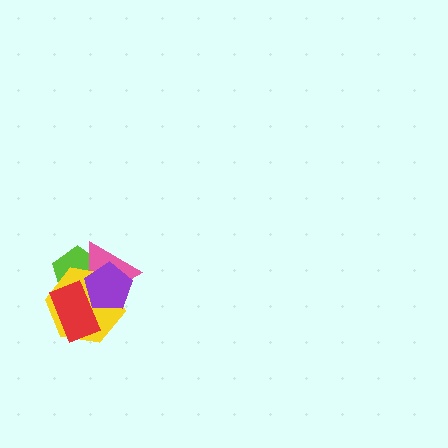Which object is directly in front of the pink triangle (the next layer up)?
The yellow hexagon is directly in front of the pink triangle.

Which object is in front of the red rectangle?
The purple pentagon is in front of the red rectangle.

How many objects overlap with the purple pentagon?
4 objects overlap with the purple pentagon.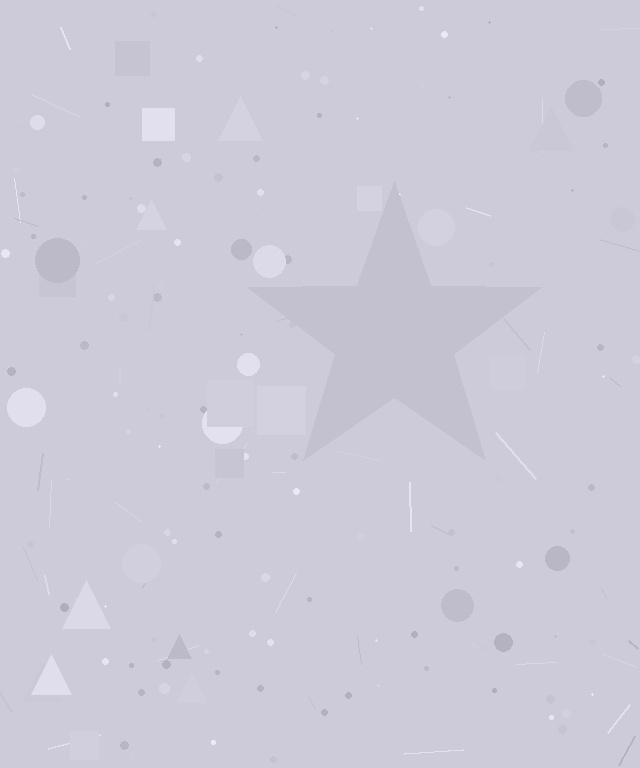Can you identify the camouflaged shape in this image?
The camouflaged shape is a star.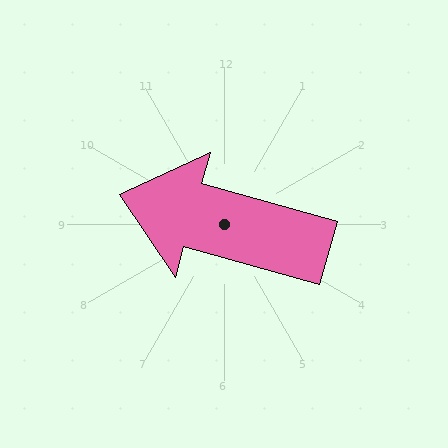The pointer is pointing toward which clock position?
Roughly 10 o'clock.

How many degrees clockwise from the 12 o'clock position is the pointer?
Approximately 286 degrees.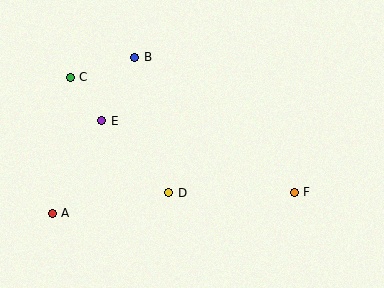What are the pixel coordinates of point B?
Point B is at (135, 57).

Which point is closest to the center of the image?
Point D at (169, 193) is closest to the center.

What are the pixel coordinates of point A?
Point A is at (52, 213).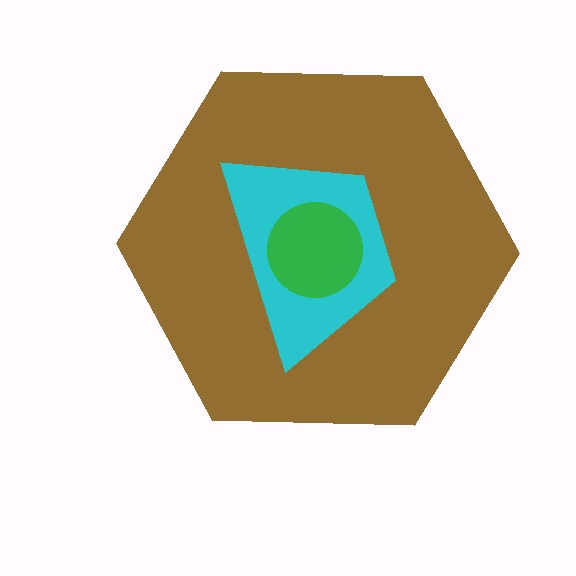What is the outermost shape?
The brown hexagon.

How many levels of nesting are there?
3.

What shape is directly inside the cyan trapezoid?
The green circle.